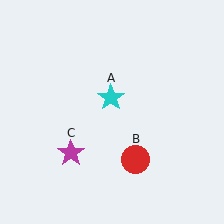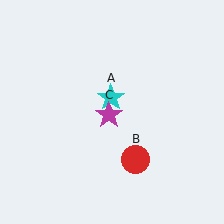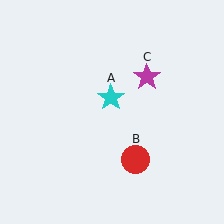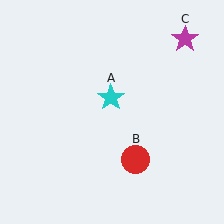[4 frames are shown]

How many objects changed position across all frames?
1 object changed position: magenta star (object C).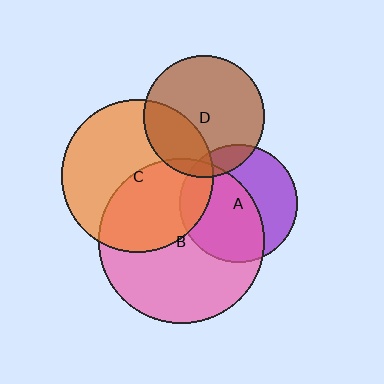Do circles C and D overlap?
Yes.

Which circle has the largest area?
Circle B (pink).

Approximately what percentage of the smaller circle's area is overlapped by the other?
Approximately 30%.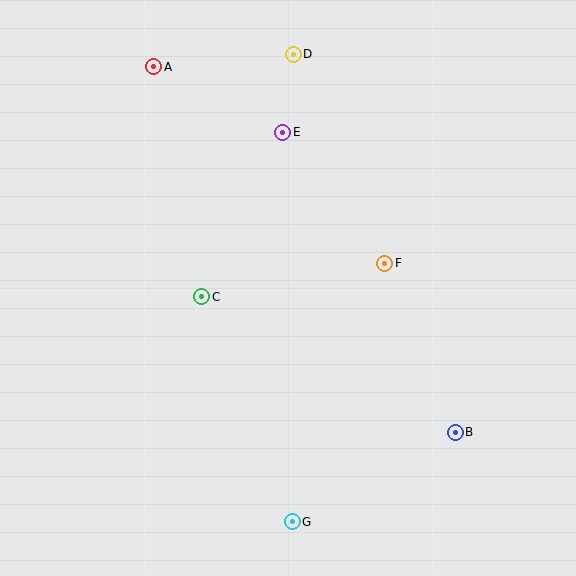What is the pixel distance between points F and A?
The distance between F and A is 303 pixels.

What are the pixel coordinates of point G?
Point G is at (292, 522).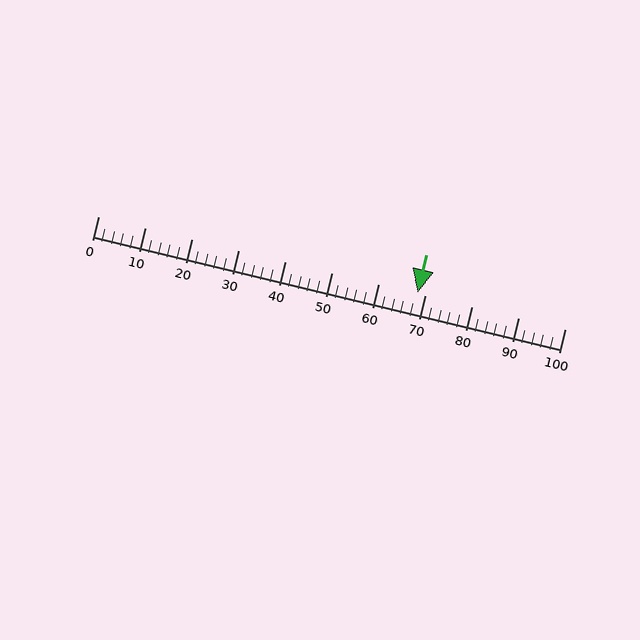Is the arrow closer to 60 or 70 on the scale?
The arrow is closer to 70.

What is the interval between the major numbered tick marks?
The major tick marks are spaced 10 units apart.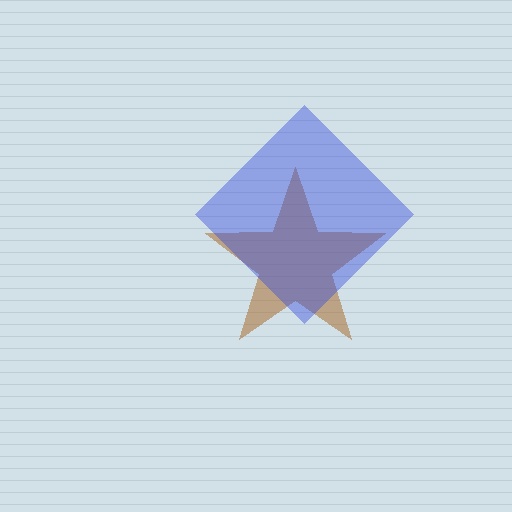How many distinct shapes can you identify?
There are 2 distinct shapes: a brown star, a blue diamond.